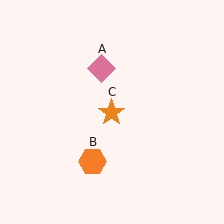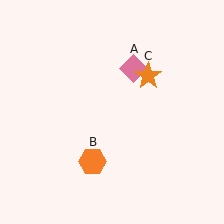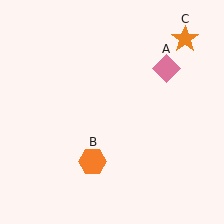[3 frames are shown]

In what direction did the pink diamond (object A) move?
The pink diamond (object A) moved right.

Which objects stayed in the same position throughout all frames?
Orange hexagon (object B) remained stationary.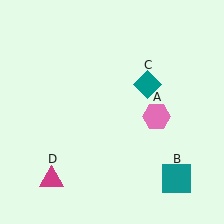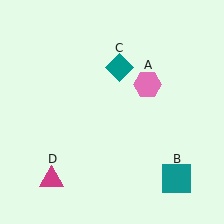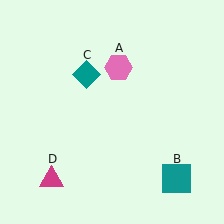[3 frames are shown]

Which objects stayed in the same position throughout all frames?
Teal square (object B) and magenta triangle (object D) remained stationary.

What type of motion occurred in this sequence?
The pink hexagon (object A), teal diamond (object C) rotated counterclockwise around the center of the scene.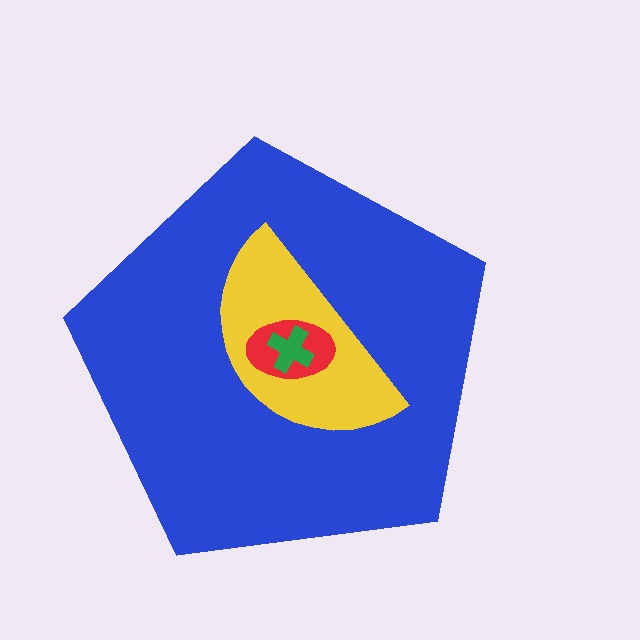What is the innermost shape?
The green cross.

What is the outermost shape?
The blue pentagon.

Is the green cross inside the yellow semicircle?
Yes.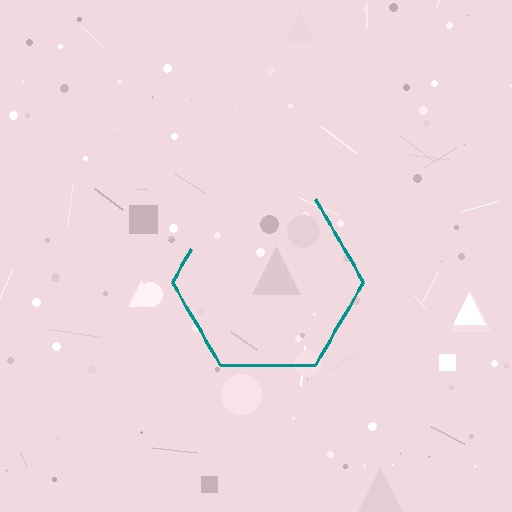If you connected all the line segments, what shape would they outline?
They would outline a hexagon.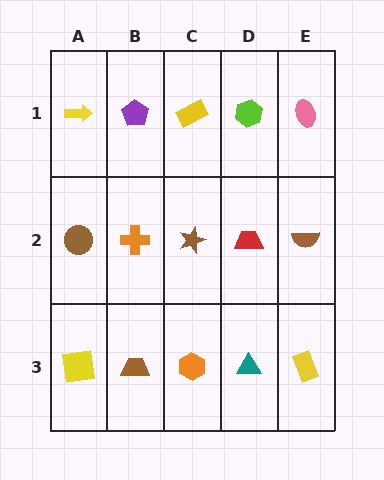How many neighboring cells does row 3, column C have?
3.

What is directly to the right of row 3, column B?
An orange hexagon.